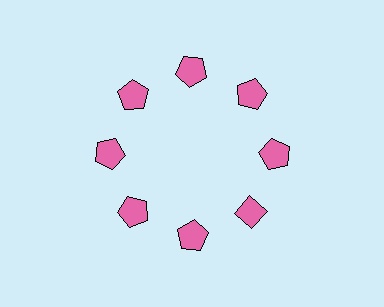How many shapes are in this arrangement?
There are 8 shapes arranged in a ring pattern.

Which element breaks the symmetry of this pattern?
The pink diamond at roughly the 4 o'clock position breaks the symmetry. All other shapes are pink pentagons.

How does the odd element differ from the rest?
It has a different shape: diamond instead of pentagon.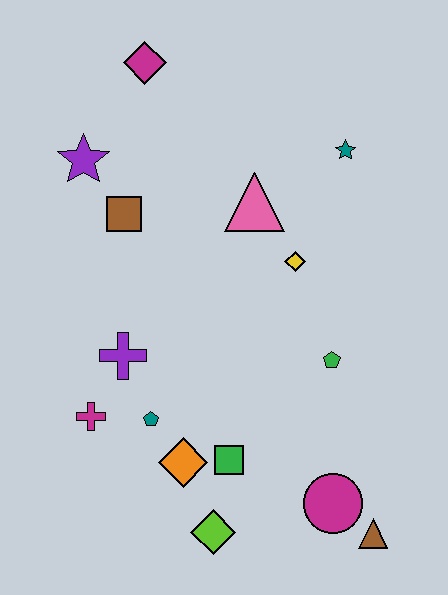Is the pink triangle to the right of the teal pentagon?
Yes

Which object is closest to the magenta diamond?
The purple star is closest to the magenta diamond.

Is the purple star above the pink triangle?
Yes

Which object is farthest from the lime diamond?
The magenta diamond is farthest from the lime diamond.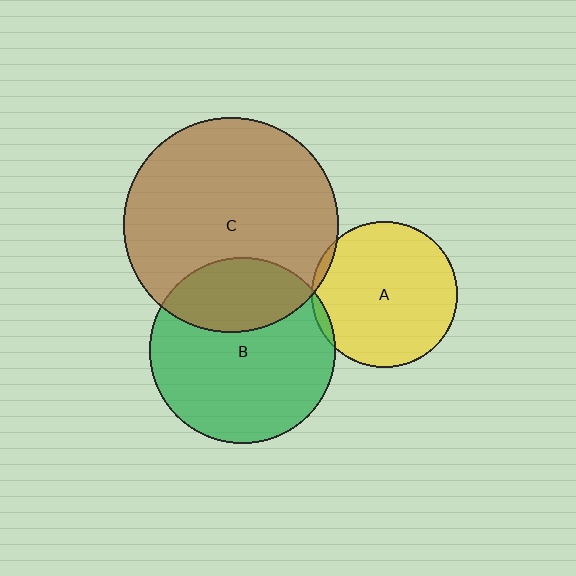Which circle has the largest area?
Circle C (brown).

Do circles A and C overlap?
Yes.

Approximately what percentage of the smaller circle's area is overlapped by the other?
Approximately 5%.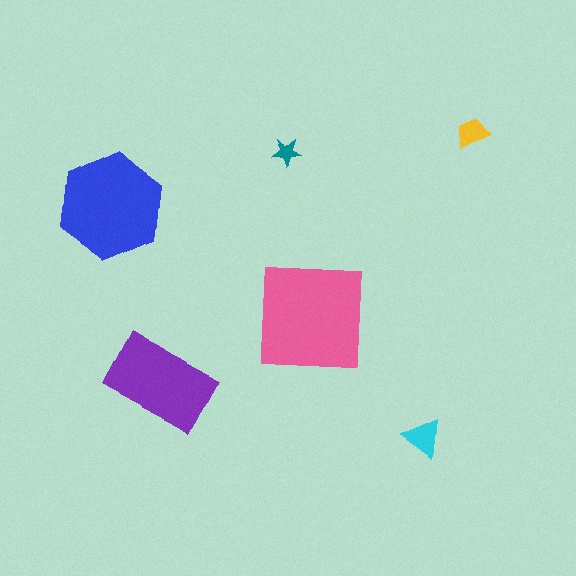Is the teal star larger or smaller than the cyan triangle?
Smaller.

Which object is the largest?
The pink square.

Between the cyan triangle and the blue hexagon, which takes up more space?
The blue hexagon.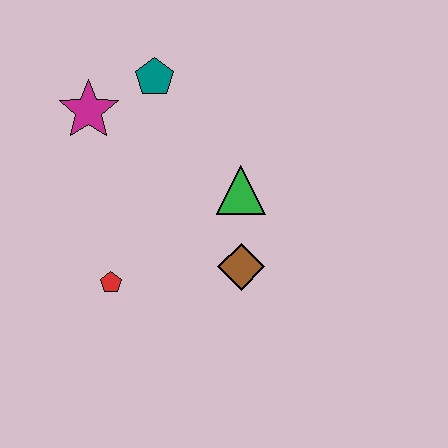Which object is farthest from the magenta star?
The brown diamond is farthest from the magenta star.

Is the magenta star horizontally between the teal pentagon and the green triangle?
No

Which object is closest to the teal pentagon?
The magenta star is closest to the teal pentagon.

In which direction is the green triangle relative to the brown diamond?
The green triangle is above the brown diamond.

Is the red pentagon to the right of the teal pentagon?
No